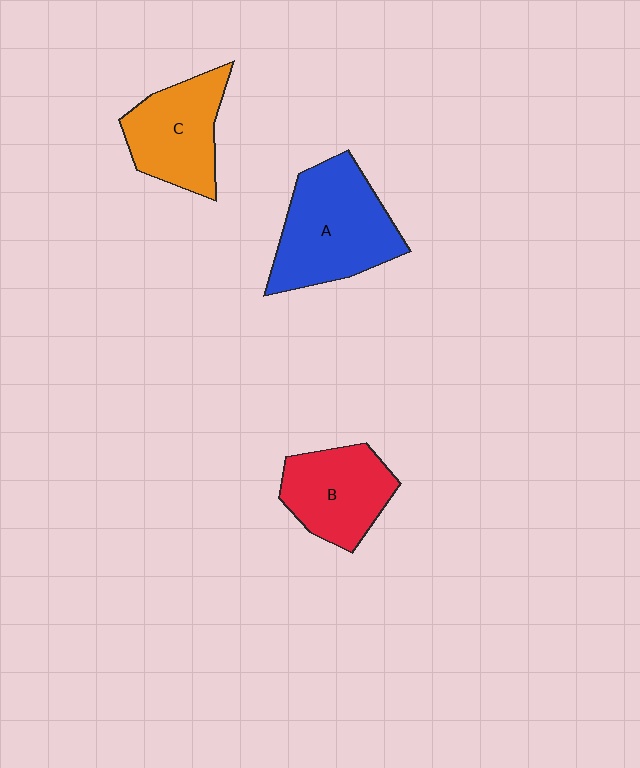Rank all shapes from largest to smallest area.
From largest to smallest: A (blue), C (orange), B (red).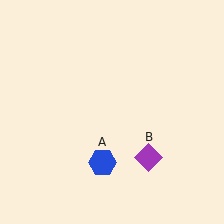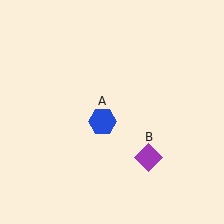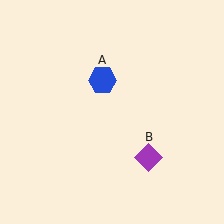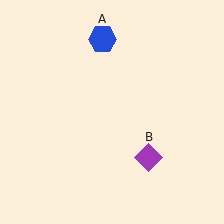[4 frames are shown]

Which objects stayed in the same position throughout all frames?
Purple diamond (object B) remained stationary.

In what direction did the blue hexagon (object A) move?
The blue hexagon (object A) moved up.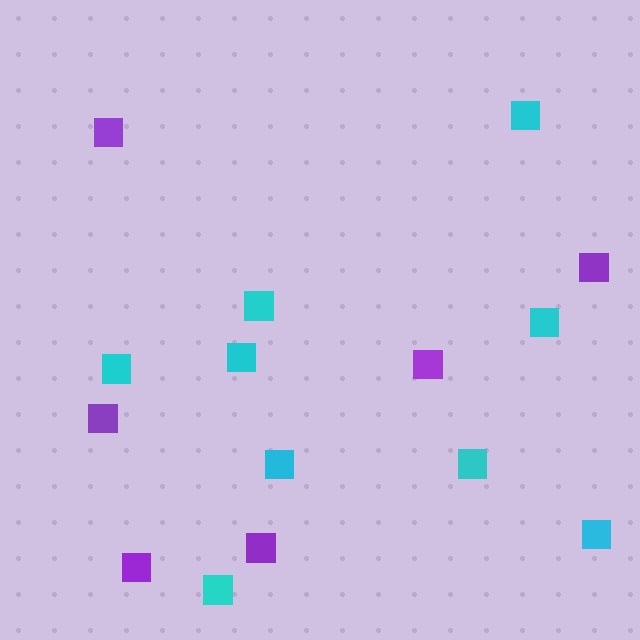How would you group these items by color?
There are 2 groups: one group of purple squares (6) and one group of cyan squares (9).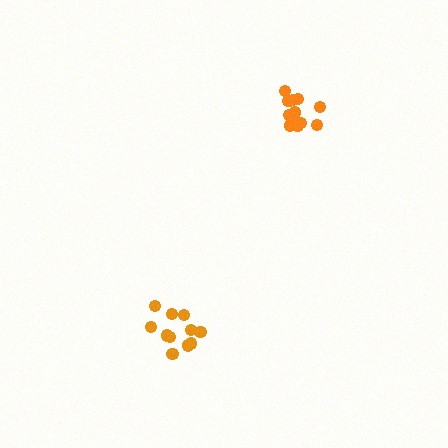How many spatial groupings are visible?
There are 2 spatial groupings.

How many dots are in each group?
Group 1: 11 dots, Group 2: 15 dots (26 total).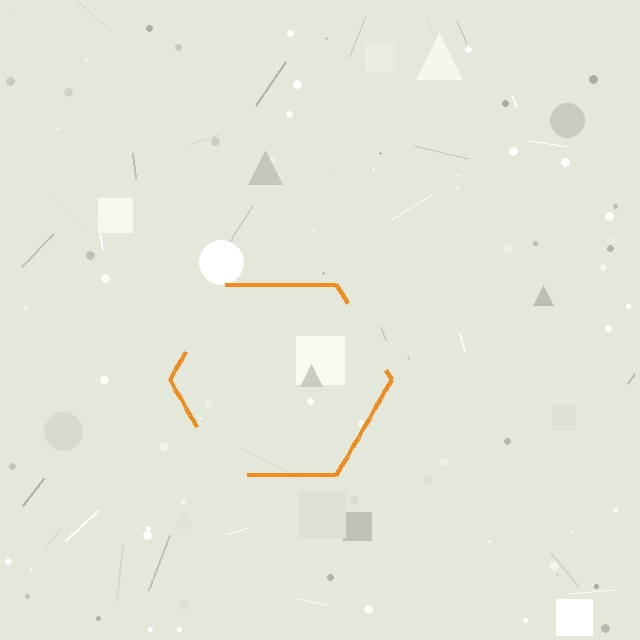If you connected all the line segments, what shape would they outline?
They would outline a hexagon.